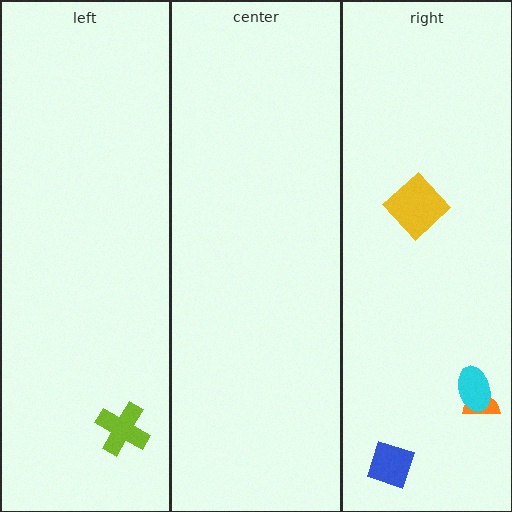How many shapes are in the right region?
4.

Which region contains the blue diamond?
The right region.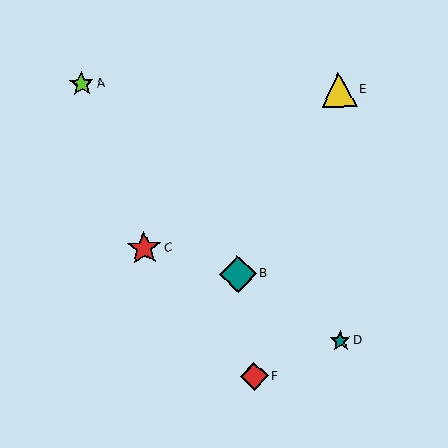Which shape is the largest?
The teal diamond (labeled B) is the largest.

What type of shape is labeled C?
Shape C is a red star.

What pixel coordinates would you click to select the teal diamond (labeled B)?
Click at (238, 274) to select the teal diamond B.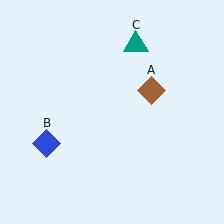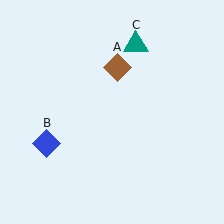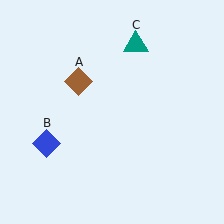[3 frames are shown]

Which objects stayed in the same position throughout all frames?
Blue diamond (object B) and teal triangle (object C) remained stationary.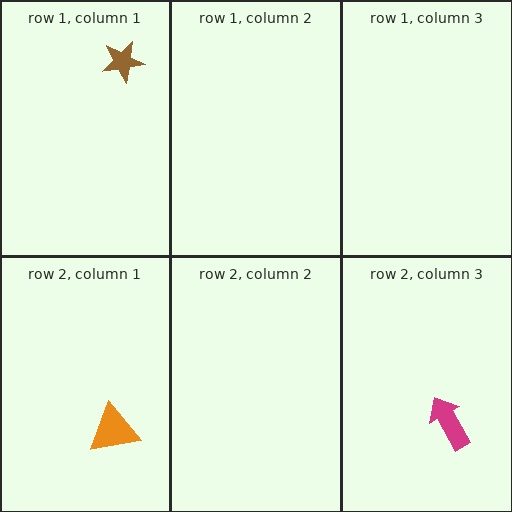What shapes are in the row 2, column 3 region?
The magenta arrow.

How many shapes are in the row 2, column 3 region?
1.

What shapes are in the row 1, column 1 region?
The brown star.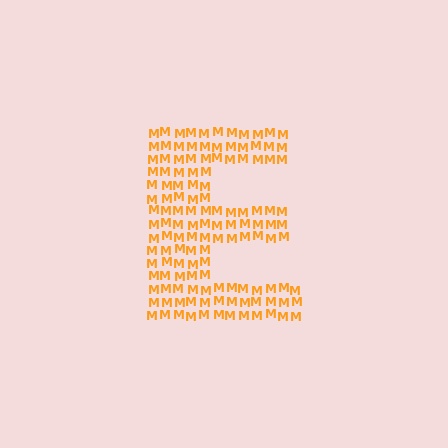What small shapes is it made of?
It is made of small letter M's.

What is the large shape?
The large shape is the letter E.